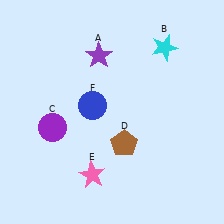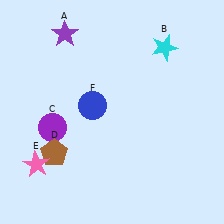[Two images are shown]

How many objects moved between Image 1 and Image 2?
3 objects moved between the two images.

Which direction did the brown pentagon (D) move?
The brown pentagon (D) moved left.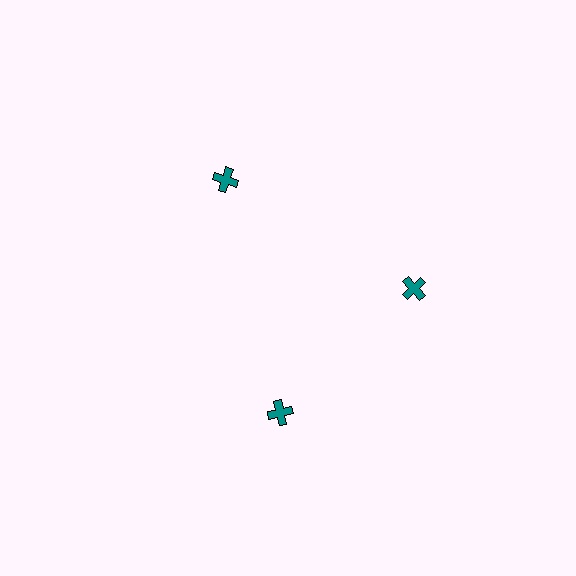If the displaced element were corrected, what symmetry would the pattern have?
It would have 3-fold rotational symmetry — the pattern would map onto itself every 120 degrees.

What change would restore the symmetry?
The symmetry would be restored by rotating it back into even spacing with its neighbors so that all 3 crosses sit at equal angles and equal distance from the center.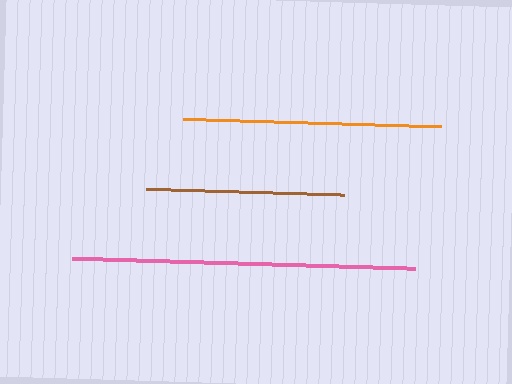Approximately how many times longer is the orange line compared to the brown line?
The orange line is approximately 1.3 times the length of the brown line.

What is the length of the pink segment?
The pink segment is approximately 343 pixels long.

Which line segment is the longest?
The pink line is the longest at approximately 343 pixels.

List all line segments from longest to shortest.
From longest to shortest: pink, orange, brown.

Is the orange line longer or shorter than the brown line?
The orange line is longer than the brown line.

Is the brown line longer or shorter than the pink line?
The pink line is longer than the brown line.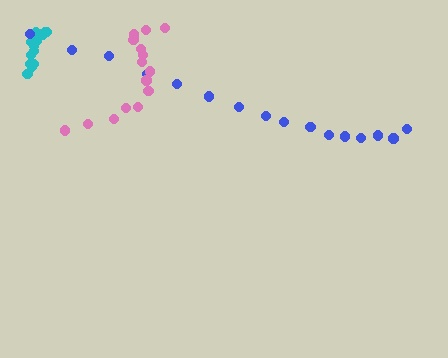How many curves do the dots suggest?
There are 3 distinct paths.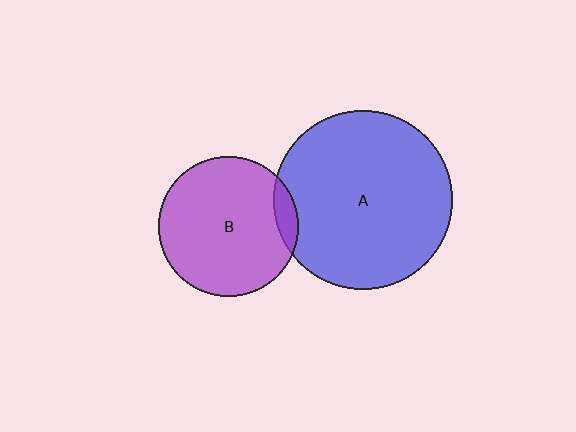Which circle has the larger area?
Circle A (blue).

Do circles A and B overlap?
Yes.